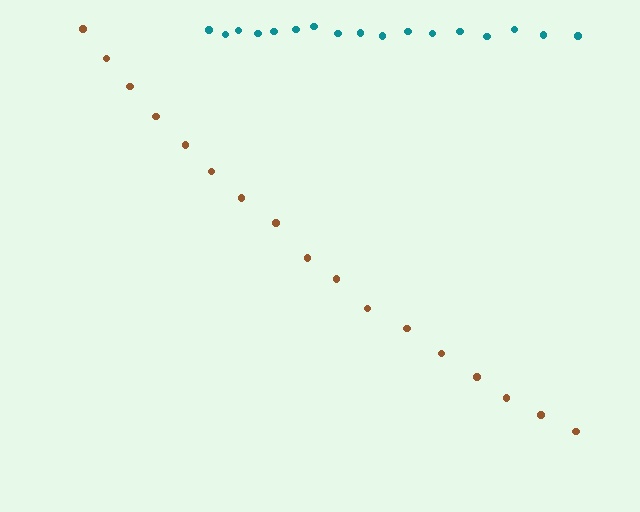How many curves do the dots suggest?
There are 2 distinct paths.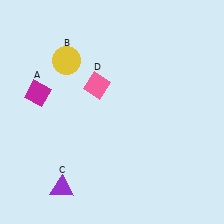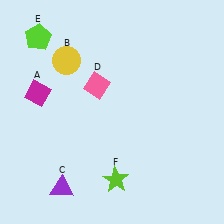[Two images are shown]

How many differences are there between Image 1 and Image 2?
There are 2 differences between the two images.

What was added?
A lime pentagon (E), a lime star (F) were added in Image 2.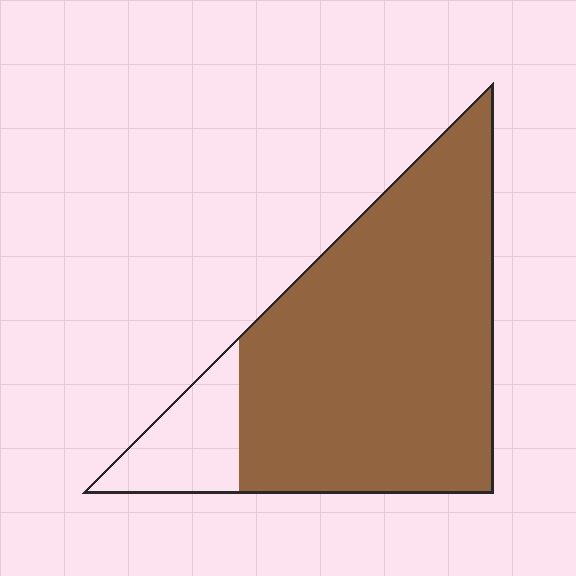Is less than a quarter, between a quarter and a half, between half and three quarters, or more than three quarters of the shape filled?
More than three quarters.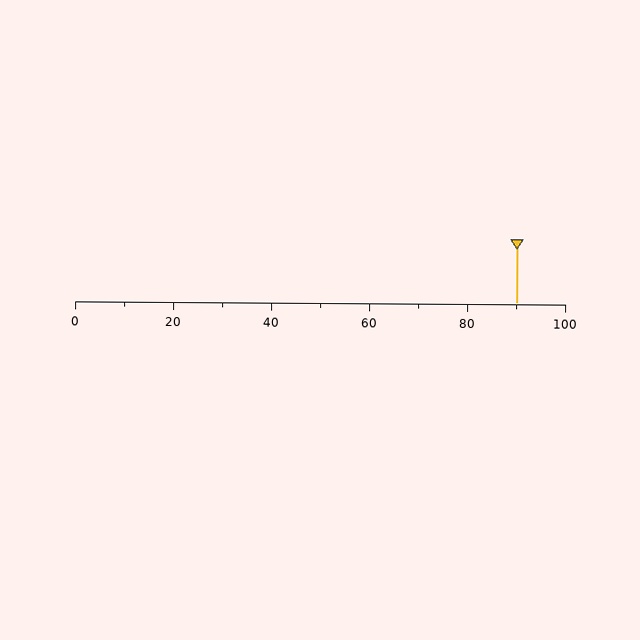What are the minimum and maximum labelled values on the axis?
The axis runs from 0 to 100.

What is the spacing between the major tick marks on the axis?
The major ticks are spaced 20 apart.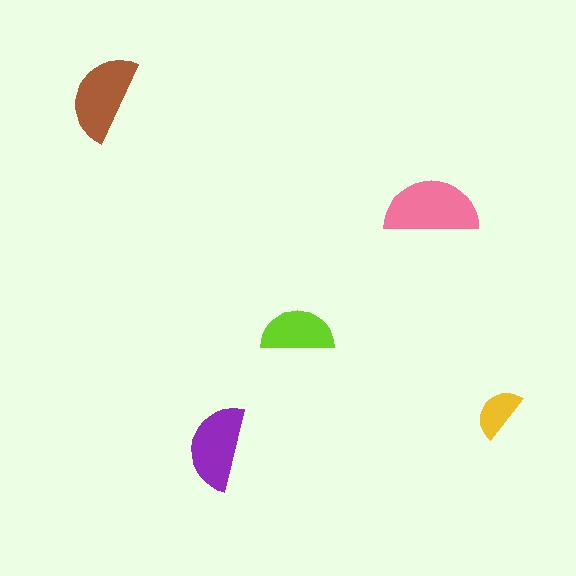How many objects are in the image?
There are 5 objects in the image.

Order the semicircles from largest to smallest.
the pink one, the brown one, the purple one, the lime one, the yellow one.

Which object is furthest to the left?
The brown semicircle is leftmost.